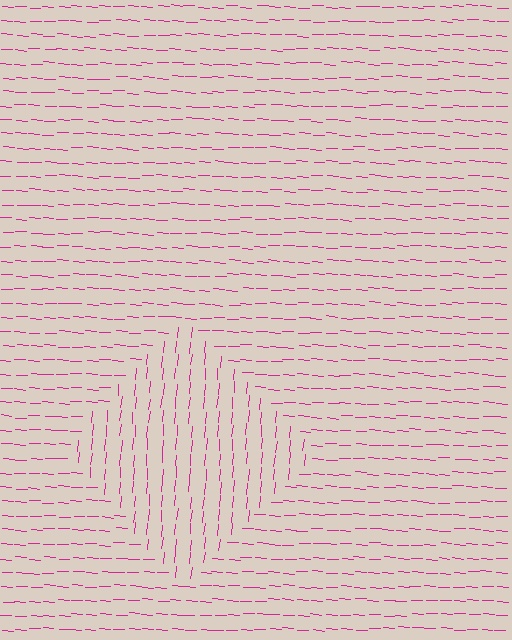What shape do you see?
I see a diamond.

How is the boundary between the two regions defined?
The boundary is defined purely by a change in line orientation (approximately 88 degrees difference). All lines are the same color and thickness.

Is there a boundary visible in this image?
Yes, there is a texture boundary formed by a change in line orientation.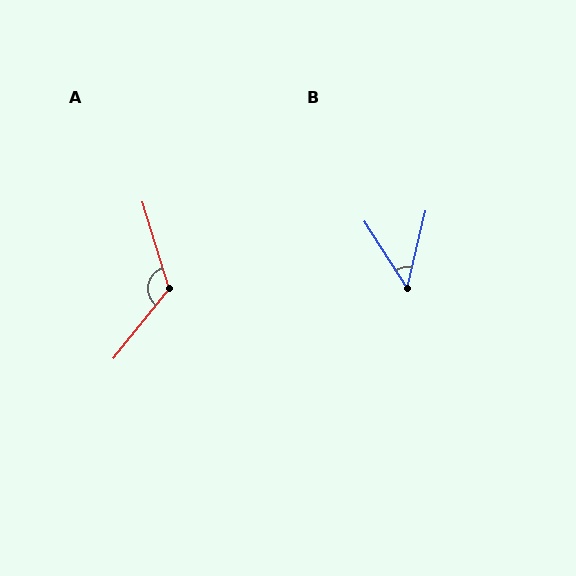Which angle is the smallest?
B, at approximately 46 degrees.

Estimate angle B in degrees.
Approximately 46 degrees.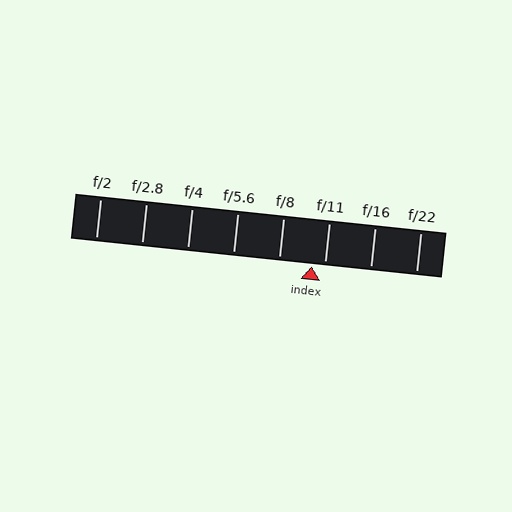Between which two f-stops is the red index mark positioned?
The index mark is between f/8 and f/11.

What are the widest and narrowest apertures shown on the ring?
The widest aperture shown is f/2 and the narrowest is f/22.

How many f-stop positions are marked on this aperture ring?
There are 8 f-stop positions marked.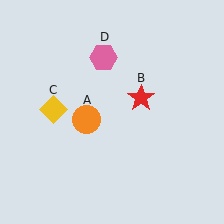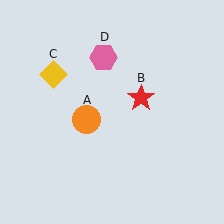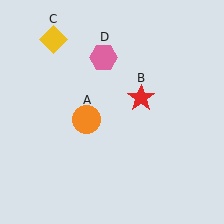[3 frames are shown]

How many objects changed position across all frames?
1 object changed position: yellow diamond (object C).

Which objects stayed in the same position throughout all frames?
Orange circle (object A) and red star (object B) and pink hexagon (object D) remained stationary.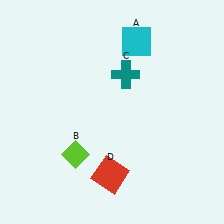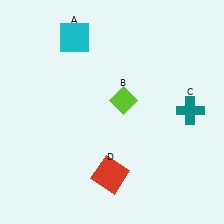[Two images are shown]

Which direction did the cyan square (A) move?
The cyan square (A) moved left.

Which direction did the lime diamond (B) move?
The lime diamond (B) moved up.